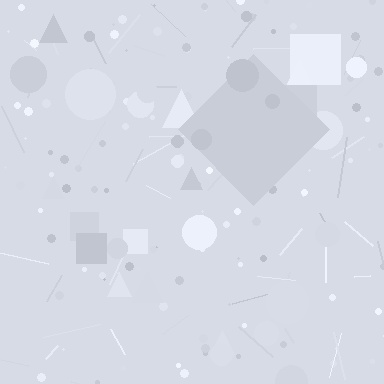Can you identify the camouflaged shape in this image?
The camouflaged shape is a diamond.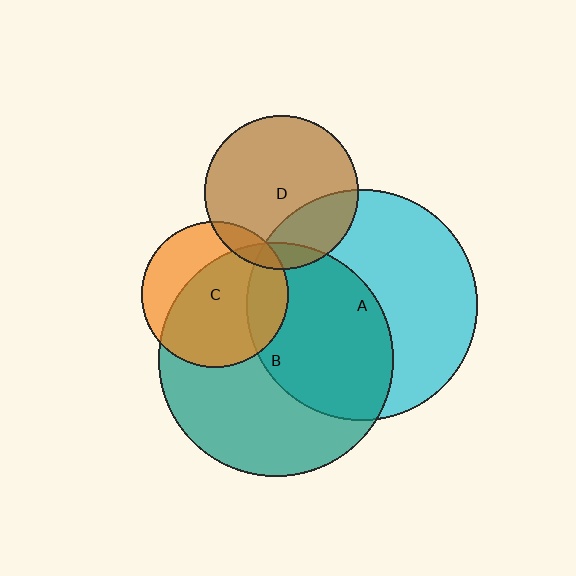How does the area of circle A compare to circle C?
Approximately 2.5 times.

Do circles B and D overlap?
Yes.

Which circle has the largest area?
Circle B (teal).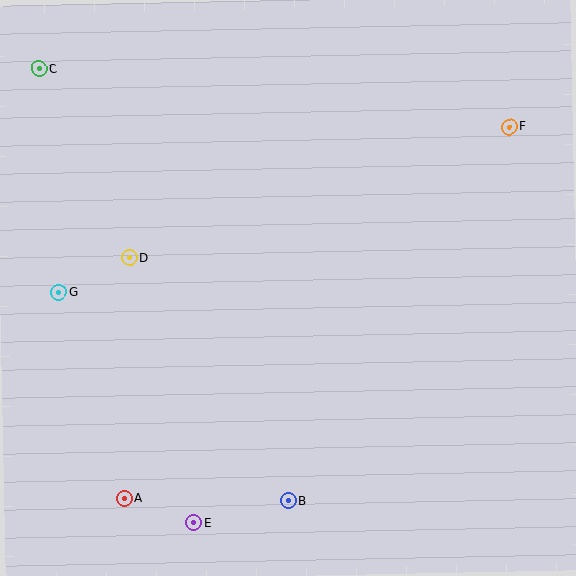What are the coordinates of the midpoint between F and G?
The midpoint between F and G is at (284, 210).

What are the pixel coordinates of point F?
Point F is at (509, 127).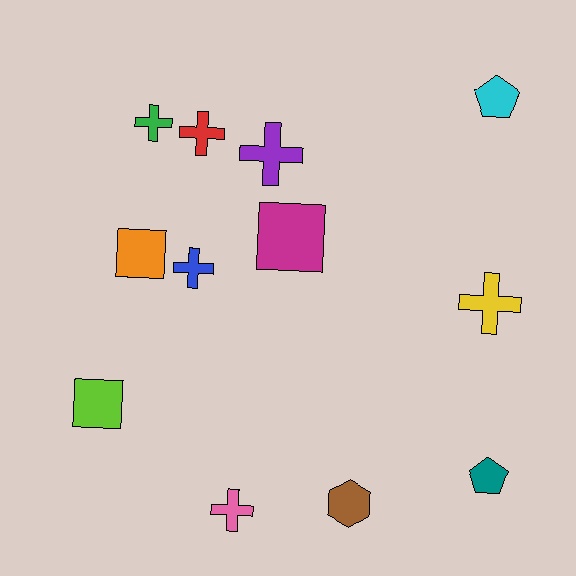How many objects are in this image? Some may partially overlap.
There are 12 objects.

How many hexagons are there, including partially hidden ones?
There is 1 hexagon.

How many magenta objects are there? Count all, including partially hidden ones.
There is 1 magenta object.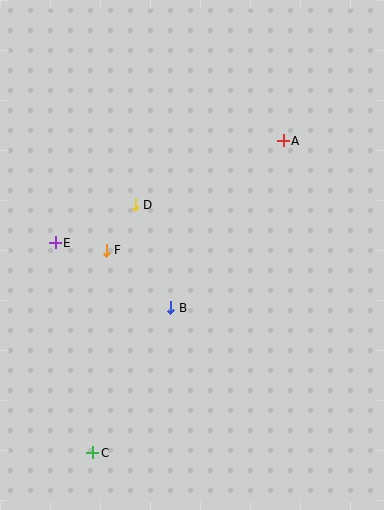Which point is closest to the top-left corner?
Point D is closest to the top-left corner.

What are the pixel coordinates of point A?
Point A is at (283, 141).